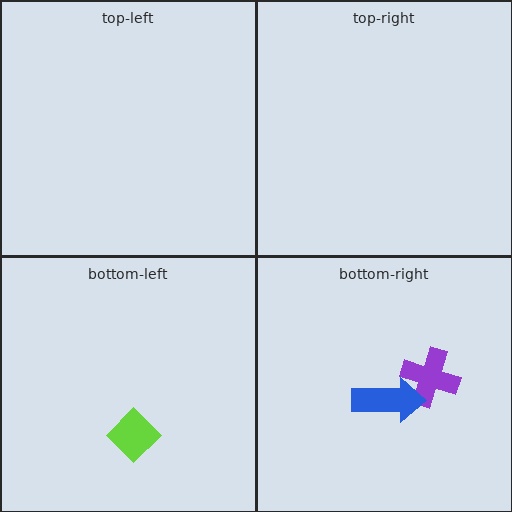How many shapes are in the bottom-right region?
2.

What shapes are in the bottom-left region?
The lime diamond.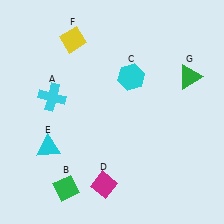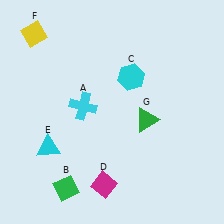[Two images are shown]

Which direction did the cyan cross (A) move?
The cyan cross (A) moved right.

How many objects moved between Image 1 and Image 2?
3 objects moved between the two images.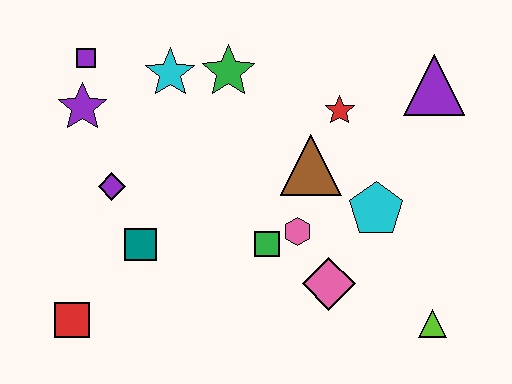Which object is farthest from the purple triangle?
The red square is farthest from the purple triangle.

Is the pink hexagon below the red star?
Yes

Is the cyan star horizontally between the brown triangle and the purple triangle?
No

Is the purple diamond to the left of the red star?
Yes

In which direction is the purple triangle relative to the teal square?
The purple triangle is to the right of the teal square.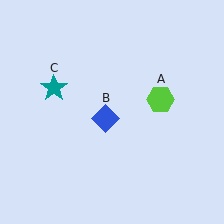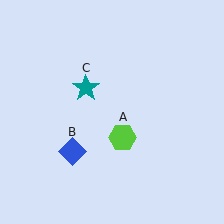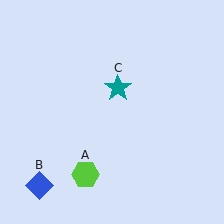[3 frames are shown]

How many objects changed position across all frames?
3 objects changed position: lime hexagon (object A), blue diamond (object B), teal star (object C).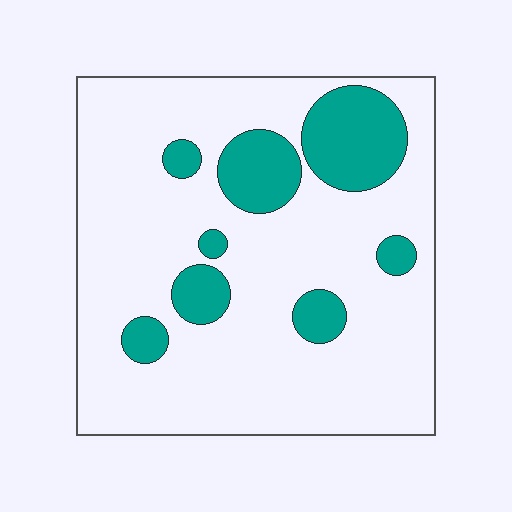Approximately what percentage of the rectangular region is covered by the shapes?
Approximately 20%.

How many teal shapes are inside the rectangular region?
8.